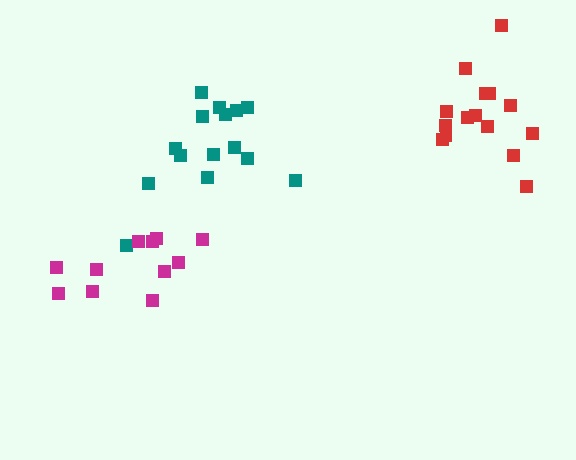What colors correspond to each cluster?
The clusters are colored: teal, red, magenta.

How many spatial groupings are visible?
There are 3 spatial groupings.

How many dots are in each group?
Group 1: 15 dots, Group 2: 15 dots, Group 3: 11 dots (41 total).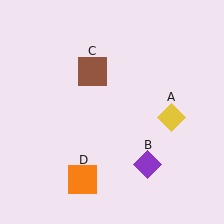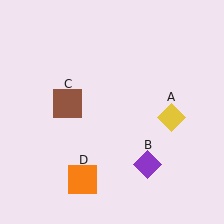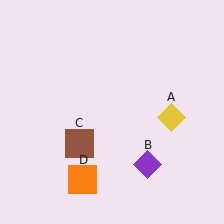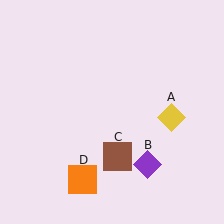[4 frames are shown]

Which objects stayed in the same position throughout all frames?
Yellow diamond (object A) and purple diamond (object B) and orange square (object D) remained stationary.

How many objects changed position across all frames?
1 object changed position: brown square (object C).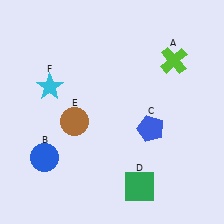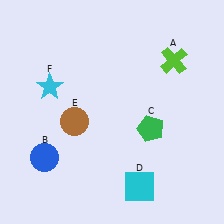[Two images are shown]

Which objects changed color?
C changed from blue to green. D changed from green to cyan.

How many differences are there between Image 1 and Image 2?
There are 2 differences between the two images.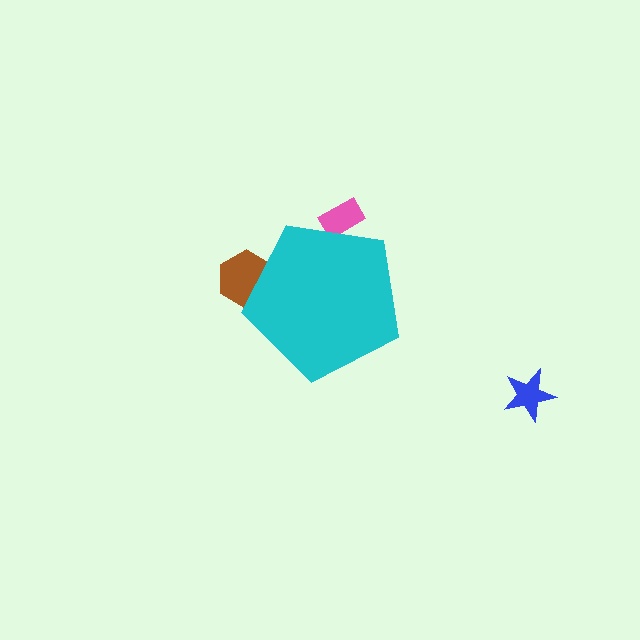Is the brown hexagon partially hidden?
Yes, the brown hexagon is partially hidden behind the cyan pentagon.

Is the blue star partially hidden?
No, the blue star is fully visible.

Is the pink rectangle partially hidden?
Yes, the pink rectangle is partially hidden behind the cyan pentagon.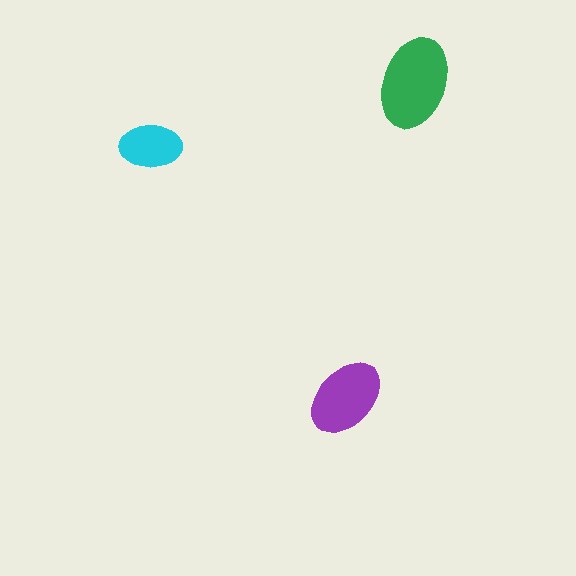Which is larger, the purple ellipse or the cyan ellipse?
The purple one.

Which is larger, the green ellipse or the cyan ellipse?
The green one.